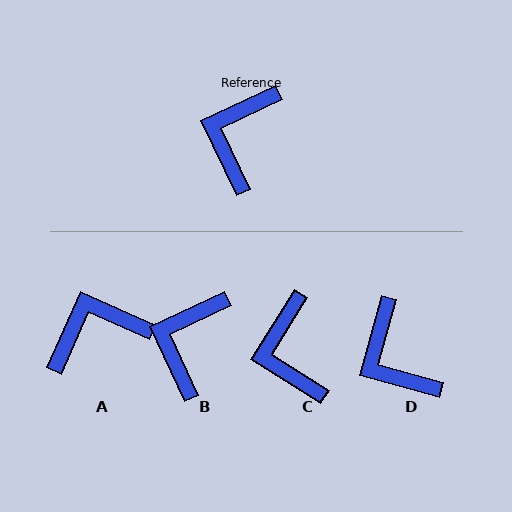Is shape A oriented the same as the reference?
No, it is off by about 49 degrees.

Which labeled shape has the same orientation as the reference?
B.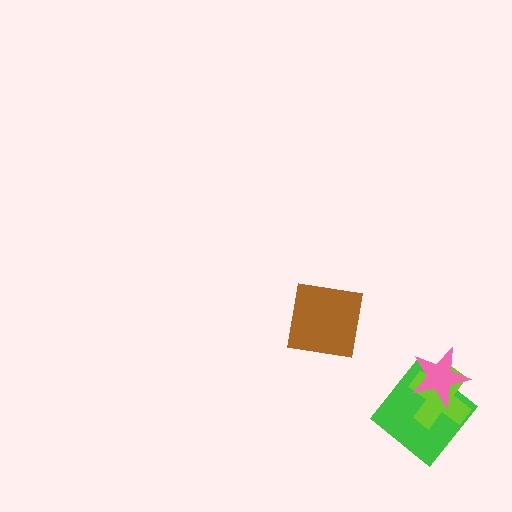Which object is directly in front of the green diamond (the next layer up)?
The lime cross is directly in front of the green diamond.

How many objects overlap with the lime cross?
2 objects overlap with the lime cross.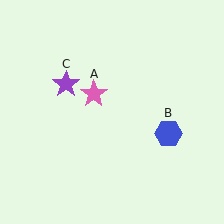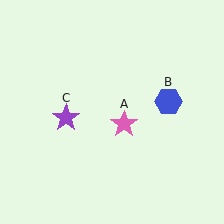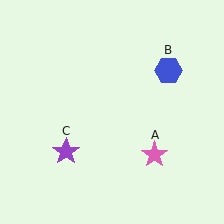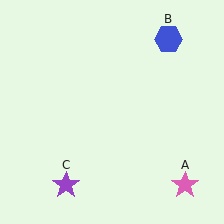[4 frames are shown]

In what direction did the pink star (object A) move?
The pink star (object A) moved down and to the right.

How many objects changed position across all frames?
3 objects changed position: pink star (object A), blue hexagon (object B), purple star (object C).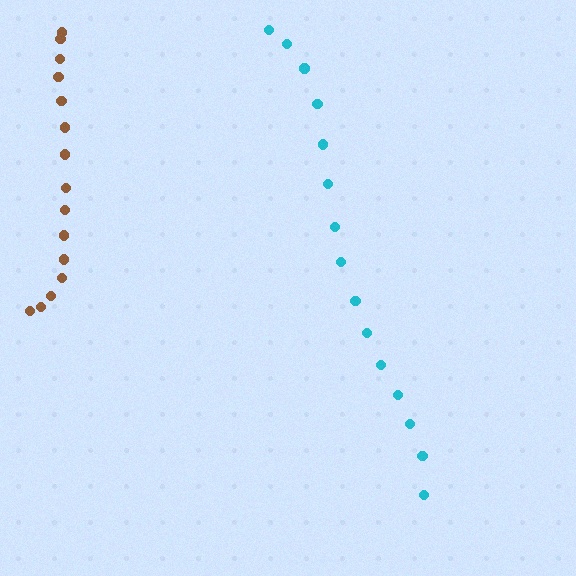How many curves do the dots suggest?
There are 2 distinct paths.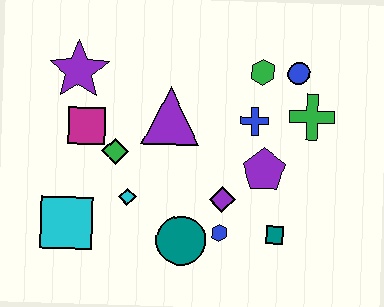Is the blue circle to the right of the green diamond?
Yes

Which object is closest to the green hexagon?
The blue circle is closest to the green hexagon.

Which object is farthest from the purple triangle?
The teal square is farthest from the purple triangle.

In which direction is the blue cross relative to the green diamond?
The blue cross is to the right of the green diamond.